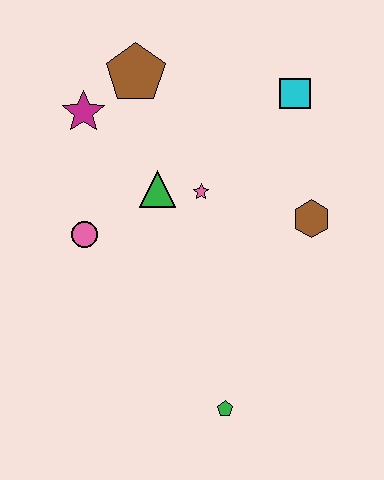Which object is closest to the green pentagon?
The brown hexagon is closest to the green pentagon.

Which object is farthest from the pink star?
The green pentagon is farthest from the pink star.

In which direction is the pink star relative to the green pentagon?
The pink star is above the green pentagon.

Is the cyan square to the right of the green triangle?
Yes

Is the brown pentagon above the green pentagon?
Yes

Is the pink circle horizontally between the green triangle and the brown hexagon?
No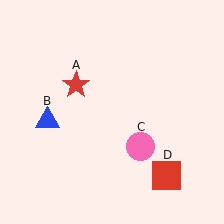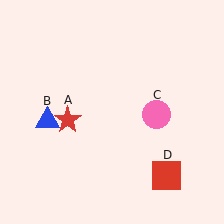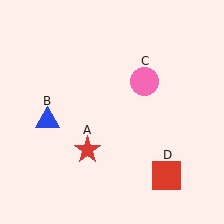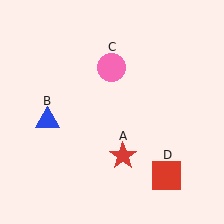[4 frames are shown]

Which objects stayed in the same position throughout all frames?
Blue triangle (object B) and red square (object D) remained stationary.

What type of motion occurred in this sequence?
The red star (object A), pink circle (object C) rotated counterclockwise around the center of the scene.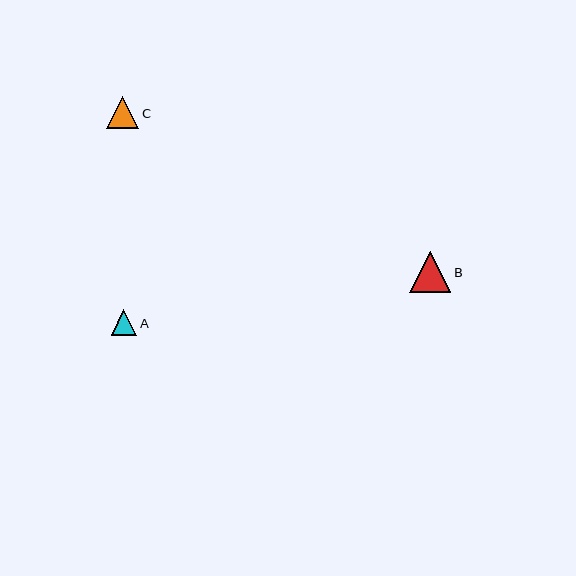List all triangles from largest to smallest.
From largest to smallest: B, C, A.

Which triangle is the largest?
Triangle B is the largest with a size of approximately 41 pixels.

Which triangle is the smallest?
Triangle A is the smallest with a size of approximately 26 pixels.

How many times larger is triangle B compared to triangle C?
Triangle B is approximately 1.3 times the size of triangle C.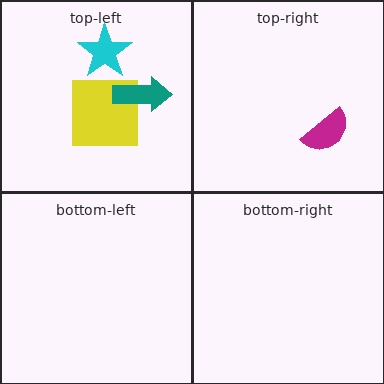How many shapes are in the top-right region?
1.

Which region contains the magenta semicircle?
The top-right region.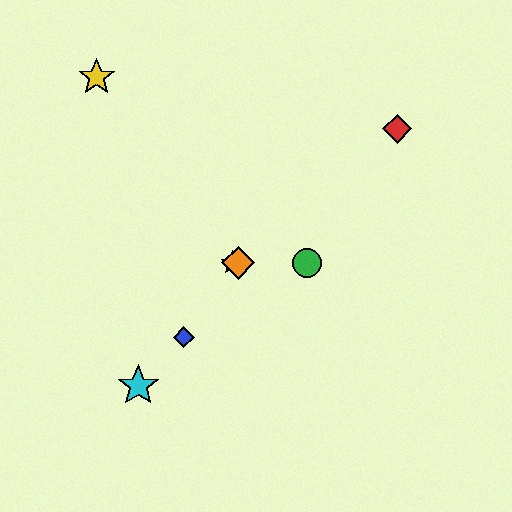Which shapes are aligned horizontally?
The green circle, the purple star, the orange diamond are aligned horizontally.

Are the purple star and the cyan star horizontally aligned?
No, the purple star is at y≈263 and the cyan star is at y≈386.